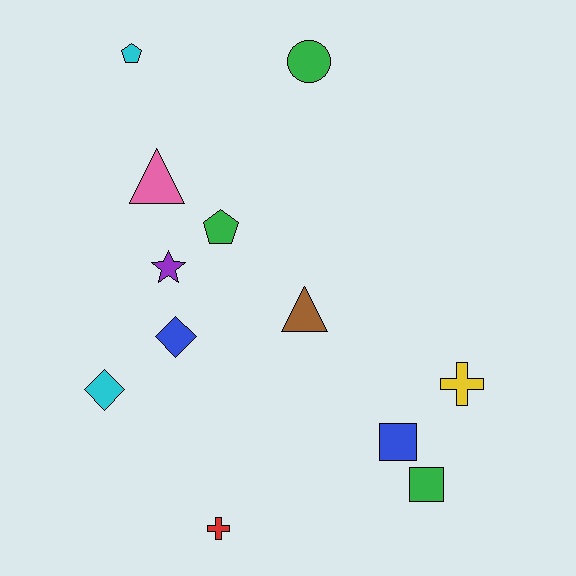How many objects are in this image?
There are 12 objects.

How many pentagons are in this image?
There are 2 pentagons.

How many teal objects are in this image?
There are no teal objects.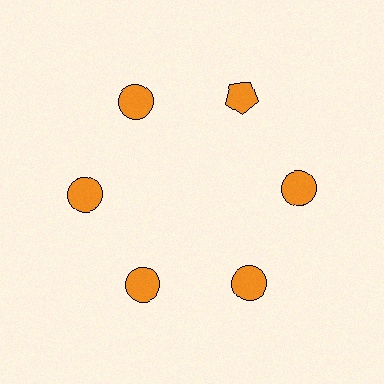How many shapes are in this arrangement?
There are 6 shapes arranged in a ring pattern.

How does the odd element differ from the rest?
It has a different shape: pentagon instead of circle.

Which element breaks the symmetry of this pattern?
The orange pentagon at roughly the 1 o'clock position breaks the symmetry. All other shapes are orange circles.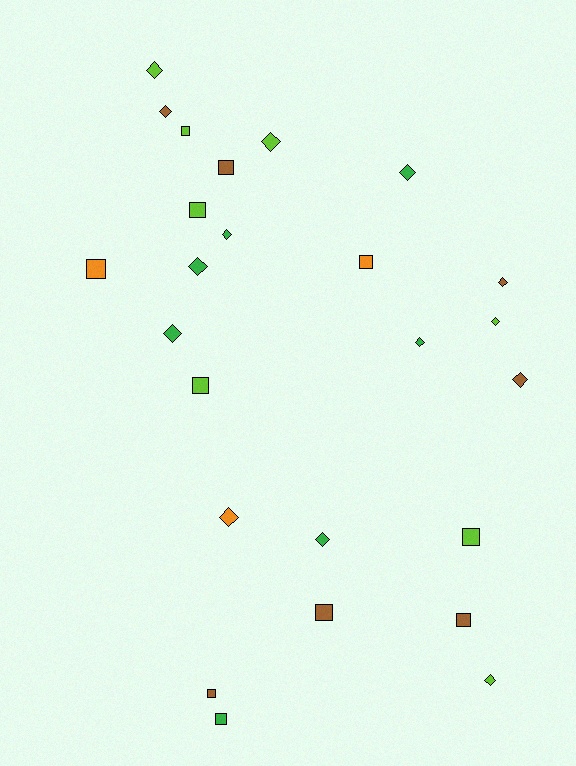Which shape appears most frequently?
Diamond, with 14 objects.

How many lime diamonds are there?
There are 4 lime diamonds.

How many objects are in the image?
There are 25 objects.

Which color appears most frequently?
Lime, with 8 objects.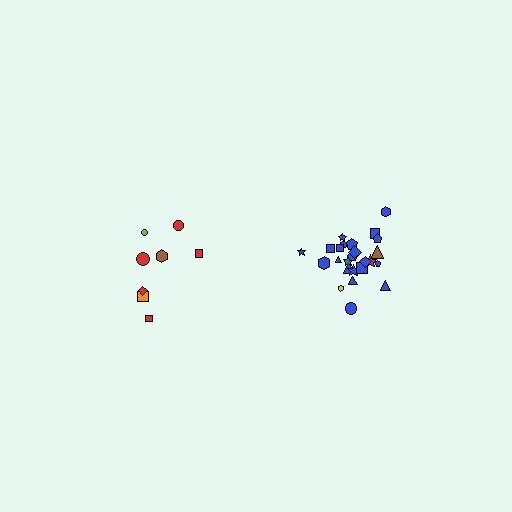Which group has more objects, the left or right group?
The right group.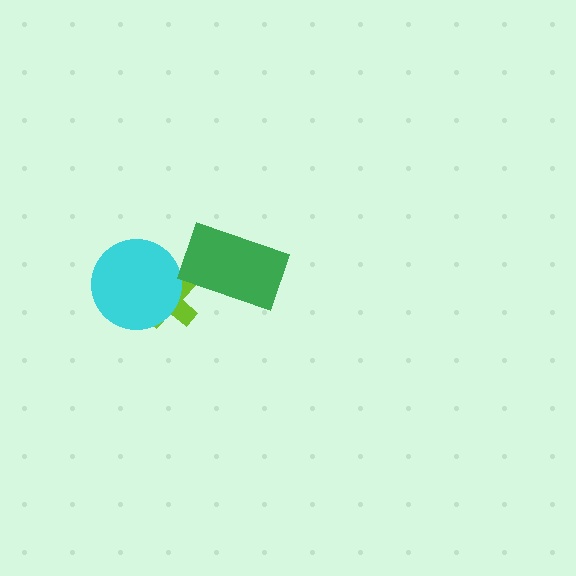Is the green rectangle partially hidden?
No, no other shape covers it.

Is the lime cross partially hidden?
Yes, it is partially covered by another shape.